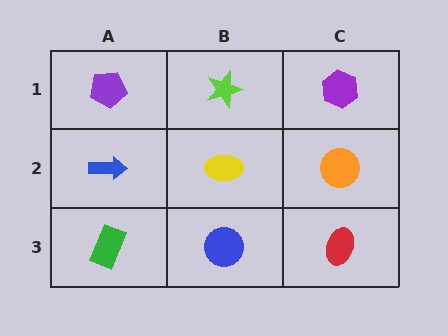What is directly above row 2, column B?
A lime star.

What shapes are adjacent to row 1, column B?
A yellow ellipse (row 2, column B), a purple pentagon (row 1, column A), a purple hexagon (row 1, column C).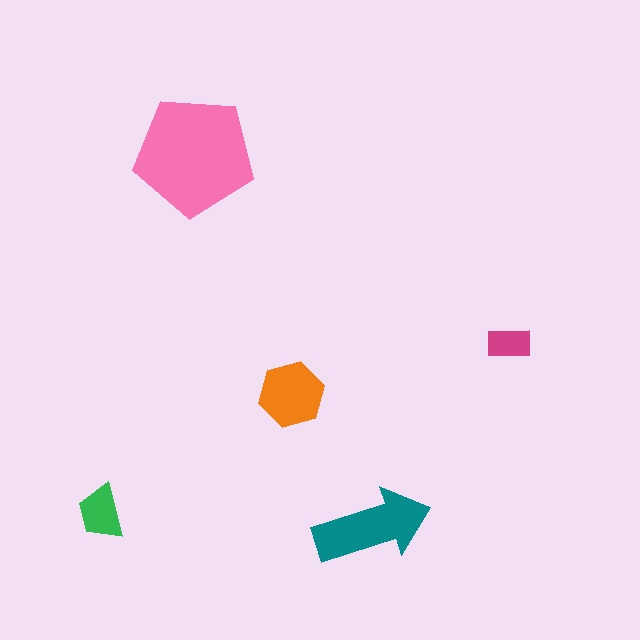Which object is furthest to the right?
The magenta rectangle is rightmost.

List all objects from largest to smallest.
The pink pentagon, the teal arrow, the orange hexagon, the green trapezoid, the magenta rectangle.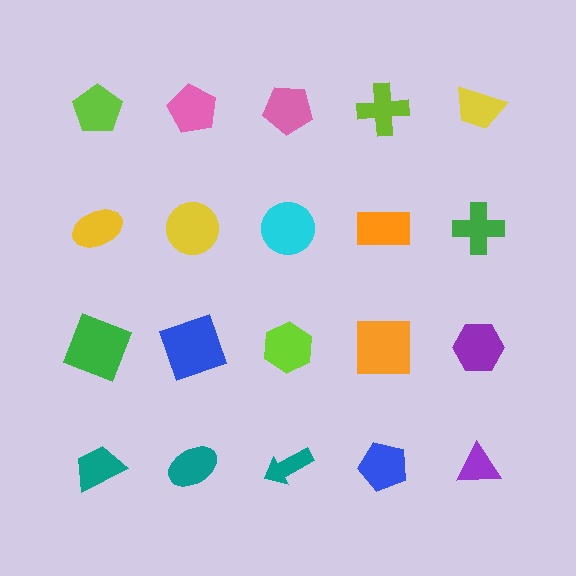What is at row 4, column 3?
A teal arrow.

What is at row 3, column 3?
A lime hexagon.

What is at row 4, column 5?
A purple triangle.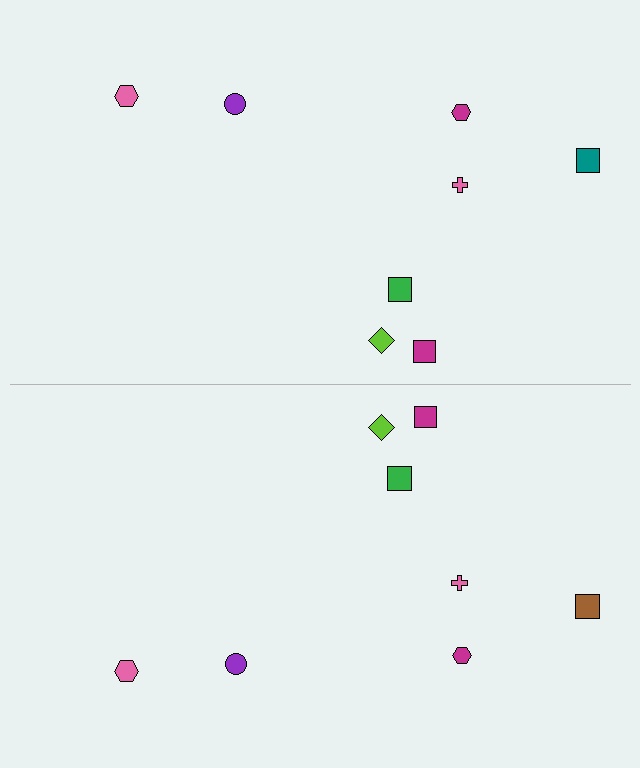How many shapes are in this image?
There are 16 shapes in this image.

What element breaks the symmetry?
The brown square on the bottom side breaks the symmetry — its mirror counterpart is teal.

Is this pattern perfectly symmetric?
No, the pattern is not perfectly symmetric. The brown square on the bottom side breaks the symmetry — its mirror counterpart is teal.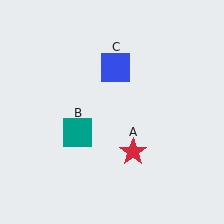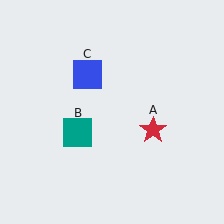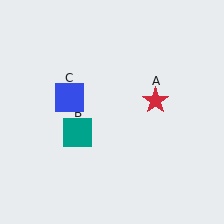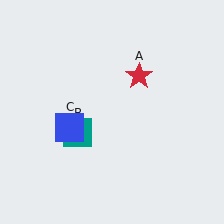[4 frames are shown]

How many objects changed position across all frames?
2 objects changed position: red star (object A), blue square (object C).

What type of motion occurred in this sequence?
The red star (object A), blue square (object C) rotated counterclockwise around the center of the scene.